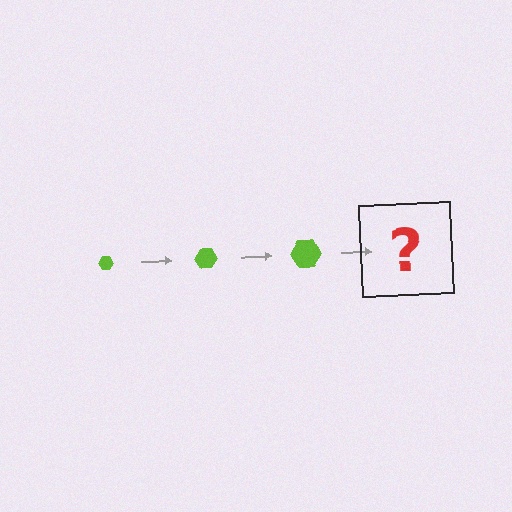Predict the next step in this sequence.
The next step is a lime hexagon, larger than the previous one.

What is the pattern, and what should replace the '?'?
The pattern is that the hexagon gets progressively larger each step. The '?' should be a lime hexagon, larger than the previous one.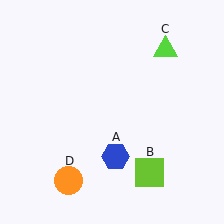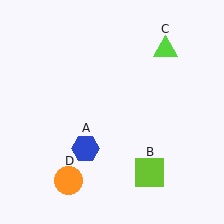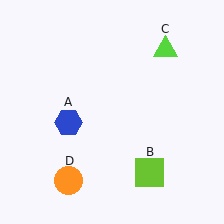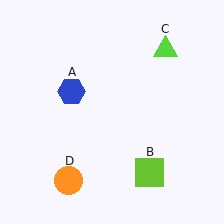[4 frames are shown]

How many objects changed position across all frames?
1 object changed position: blue hexagon (object A).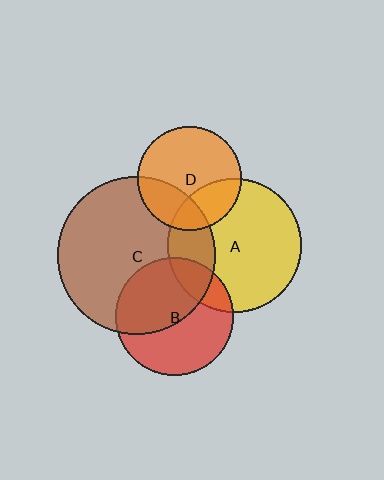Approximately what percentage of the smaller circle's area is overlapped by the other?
Approximately 20%.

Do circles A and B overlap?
Yes.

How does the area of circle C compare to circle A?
Approximately 1.4 times.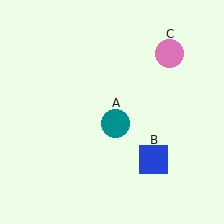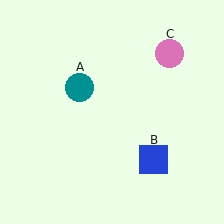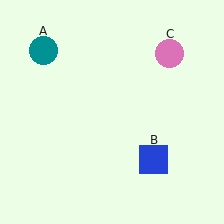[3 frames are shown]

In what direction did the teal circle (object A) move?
The teal circle (object A) moved up and to the left.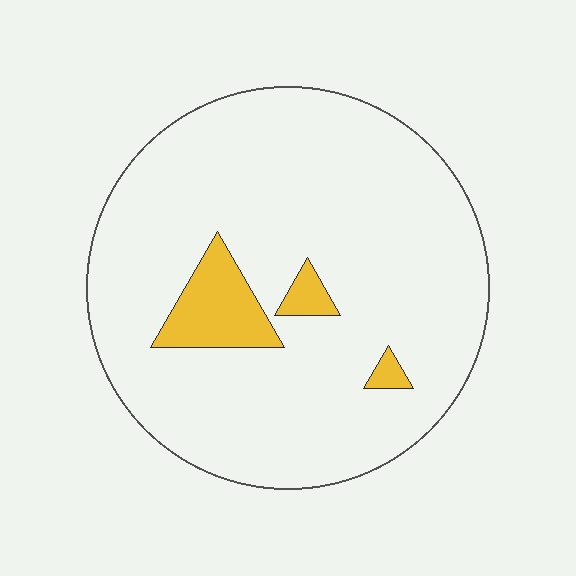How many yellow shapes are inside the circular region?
3.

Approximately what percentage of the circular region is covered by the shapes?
Approximately 10%.